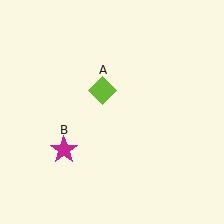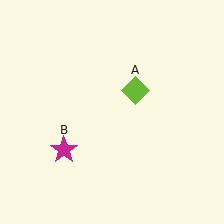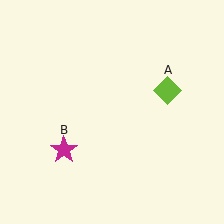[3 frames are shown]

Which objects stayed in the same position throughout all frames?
Magenta star (object B) remained stationary.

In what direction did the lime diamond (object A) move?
The lime diamond (object A) moved right.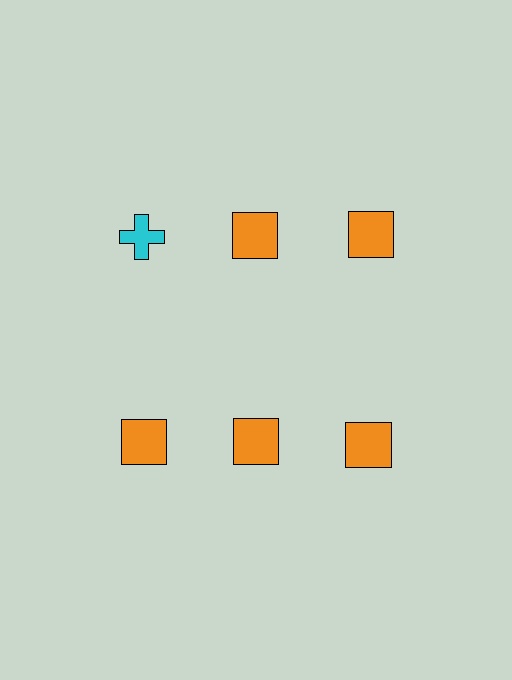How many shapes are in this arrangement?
There are 6 shapes arranged in a grid pattern.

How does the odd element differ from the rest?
It differs in both color (cyan instead of orange) and shape (cross instead of square).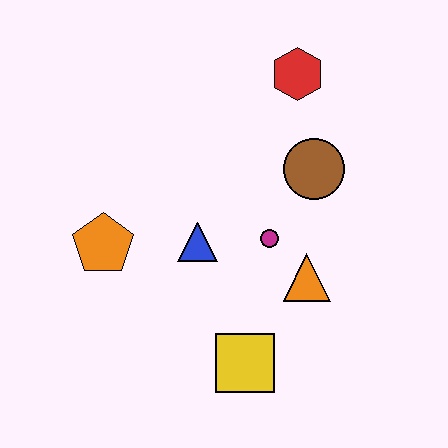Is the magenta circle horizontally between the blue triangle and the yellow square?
No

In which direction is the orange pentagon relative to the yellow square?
The orange pentagon is to the left of the yellow square.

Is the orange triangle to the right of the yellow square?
Yes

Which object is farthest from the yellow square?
The red hexagon is farthest from the yellow square.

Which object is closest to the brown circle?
The magenta circle is closest to the brown circle.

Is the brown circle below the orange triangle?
No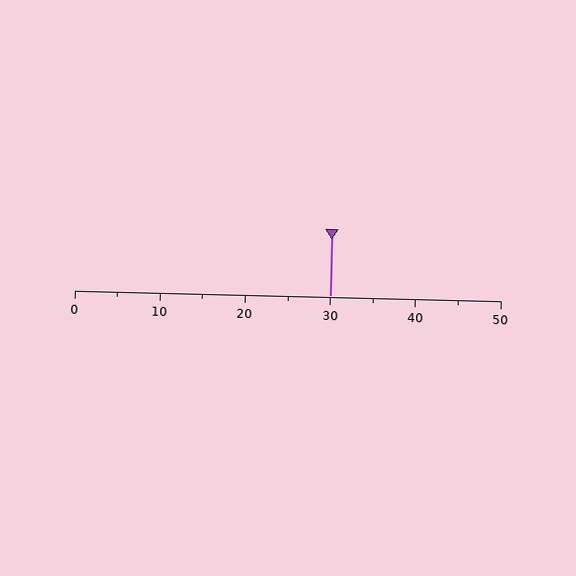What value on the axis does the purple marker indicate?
The marker indicates approximately 30.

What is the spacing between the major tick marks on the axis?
The major ticks are spaced 10 apart.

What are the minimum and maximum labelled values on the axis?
The axis runs from 0 to 50.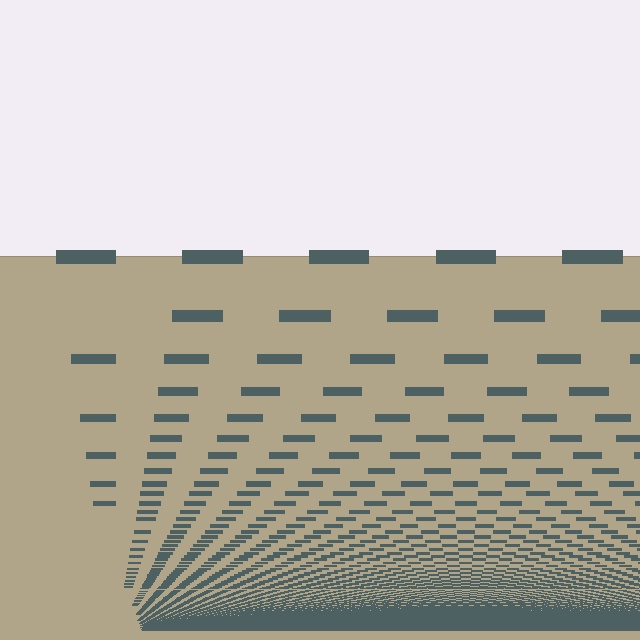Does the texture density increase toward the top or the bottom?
Density increases toward the bottom.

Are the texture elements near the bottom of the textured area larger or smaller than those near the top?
Smaller. The gradient is inverted — elements near the bottom are smaller and denser.